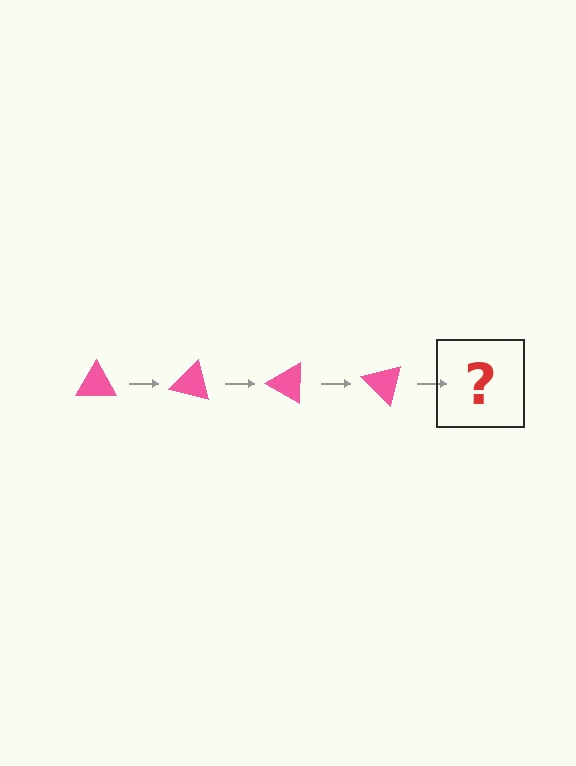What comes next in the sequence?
The next element should be a pink triangle rotated 60 degrees.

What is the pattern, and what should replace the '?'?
The pattern is that the triangle rotates 15 degrees each step. The '?' should be a pink triangle rotated 60 degrees.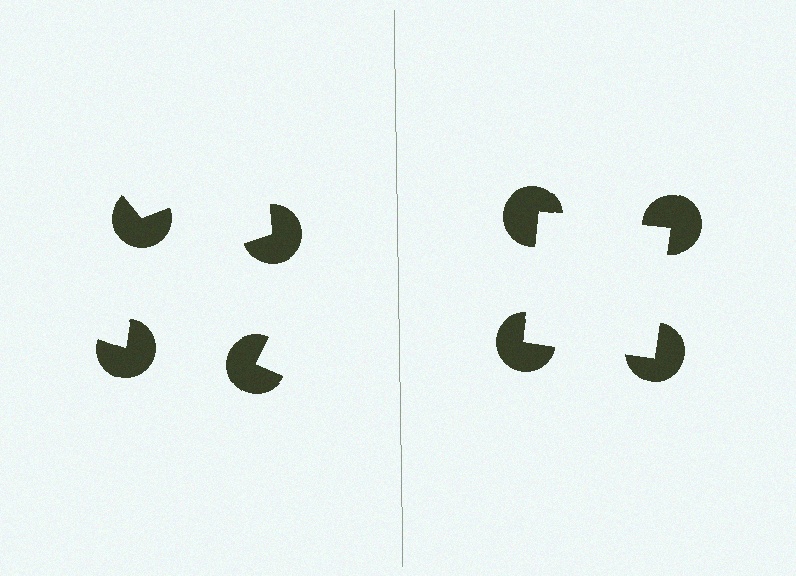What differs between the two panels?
The pac-man discs are positioned identically on both sides; only the wedge orientations differ. On the right they align to a square; on the left they are misaligned.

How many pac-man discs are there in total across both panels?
8 — 4 on each side.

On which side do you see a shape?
An illusory square appears on the right side. On the left side the wedge cuts are rotated, so no coherent shape forms.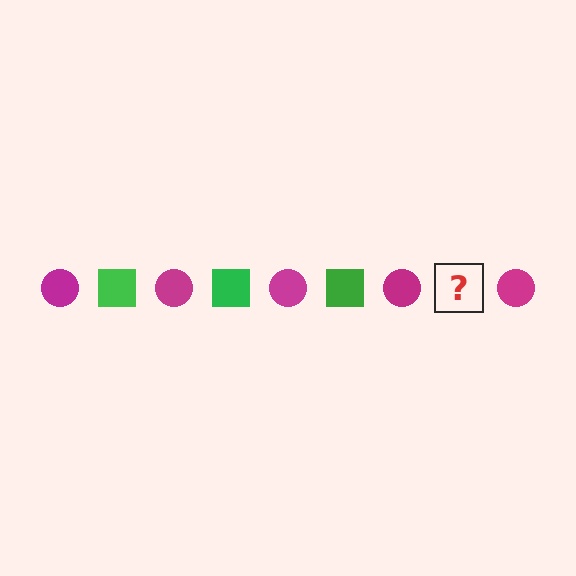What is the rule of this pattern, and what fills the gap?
The rule is that the pattern alternates between magenta circle and green square. The gap should be filled with a green square.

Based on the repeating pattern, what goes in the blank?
The blank should be a green square.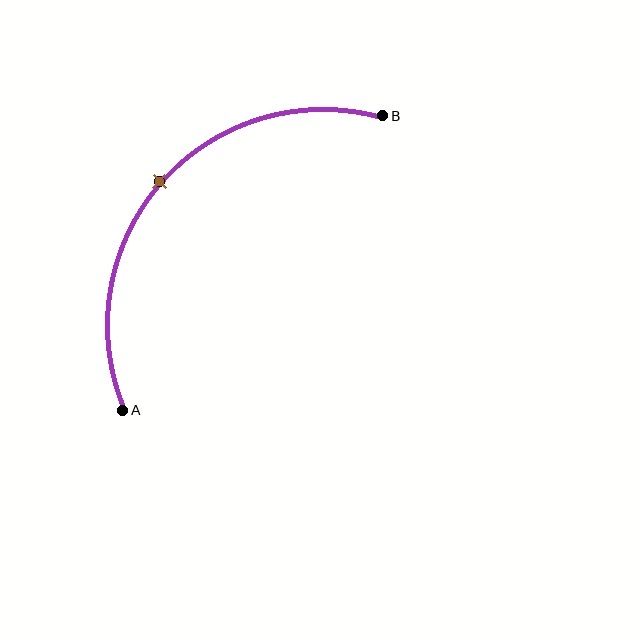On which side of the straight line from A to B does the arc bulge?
The arc bulges above and to the left of the straight line connecting A and B.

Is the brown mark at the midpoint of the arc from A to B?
Yes. The brown mark lies on the arc at equal arc-length from both A and B — it is the arc midpoint.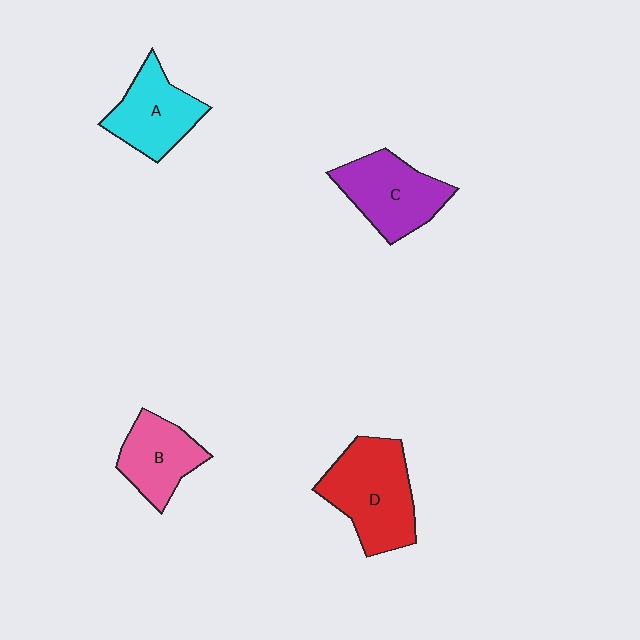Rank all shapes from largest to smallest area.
From largest to smallest: D (red), C (purple), A (cyan), B (pink).